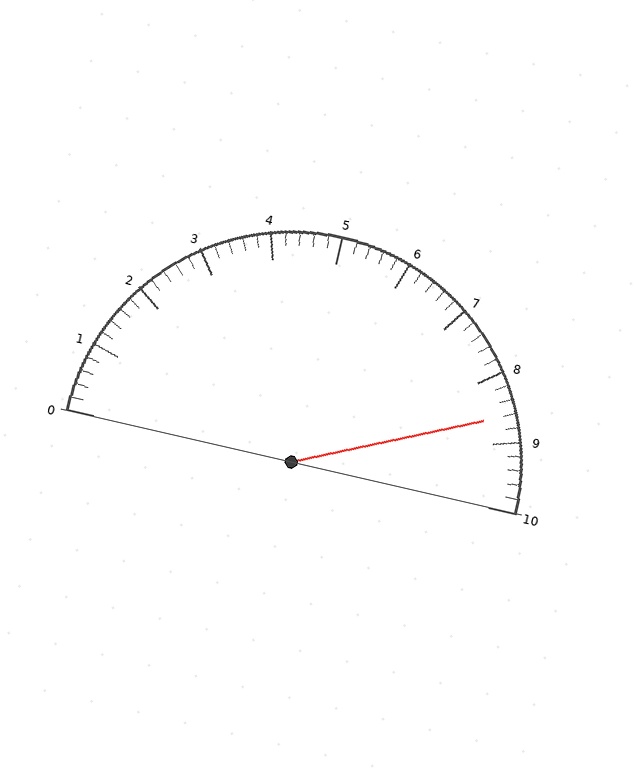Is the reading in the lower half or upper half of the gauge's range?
The reading is in the upper half of the range (0 to 10).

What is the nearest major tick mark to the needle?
The nearest major tick mark is 9.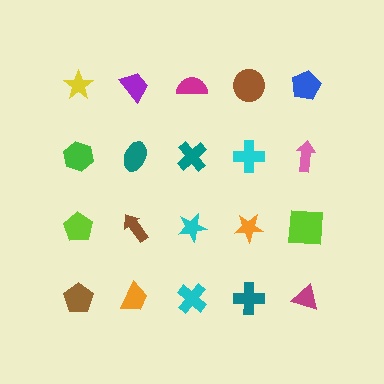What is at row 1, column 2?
A purple trapezoid.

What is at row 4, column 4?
A teal cross.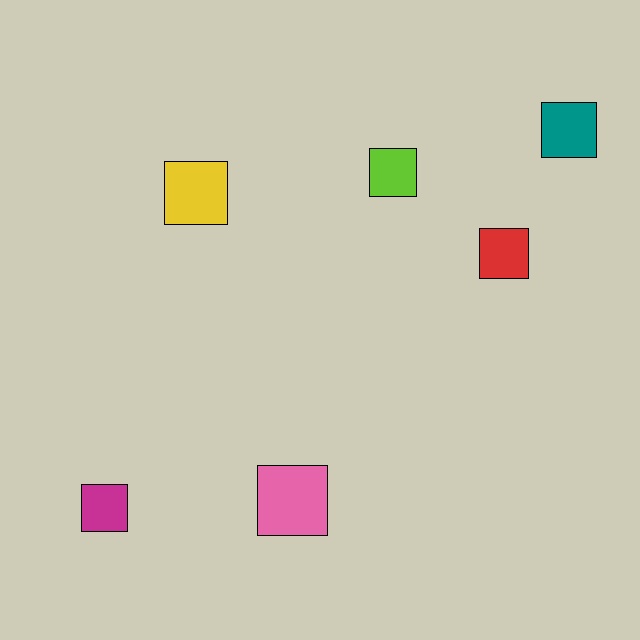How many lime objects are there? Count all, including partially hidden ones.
There is 1 lime object.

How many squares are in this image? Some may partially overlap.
There are 6 squares.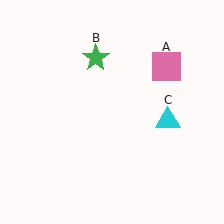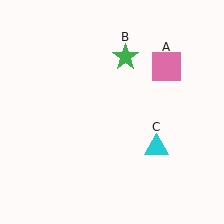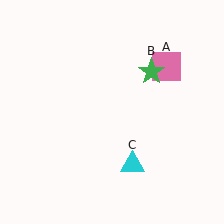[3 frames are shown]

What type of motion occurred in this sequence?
The green star (object B), cyan triangle (object C) rotated clockwise around the center of the scene.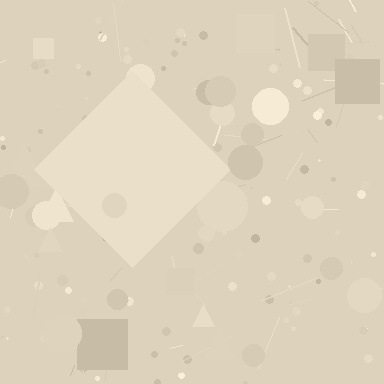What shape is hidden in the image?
A diamond is hidden in the image.